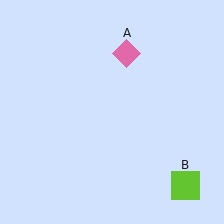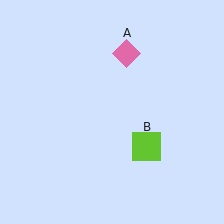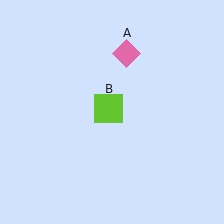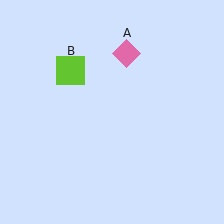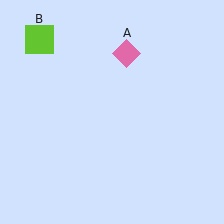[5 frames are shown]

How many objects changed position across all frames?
1 object changed position: lime square (object B).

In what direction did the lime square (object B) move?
The lime square (object B) moved up and to the left.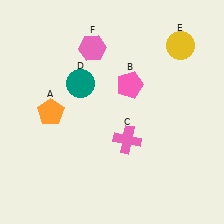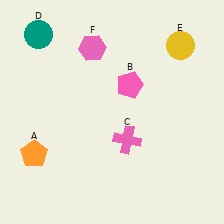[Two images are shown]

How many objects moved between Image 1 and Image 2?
2 objects moved between the two images.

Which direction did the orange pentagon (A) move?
The orange pentagon (A) moved down.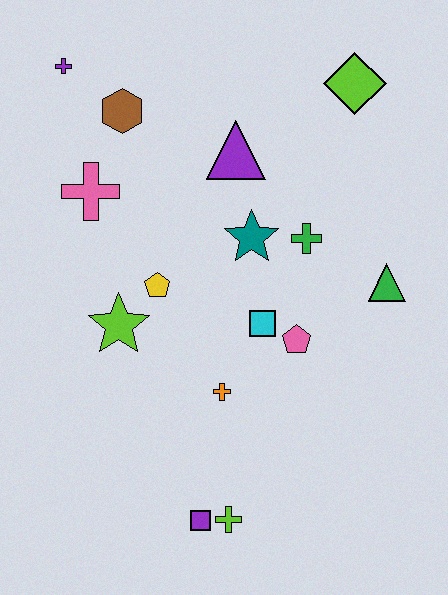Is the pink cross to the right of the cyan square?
No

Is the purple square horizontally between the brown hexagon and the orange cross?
Yes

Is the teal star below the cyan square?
No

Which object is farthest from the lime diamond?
The purple square is farthest from the lime diamond.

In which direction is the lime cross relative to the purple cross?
The lime cross is below the purple cross.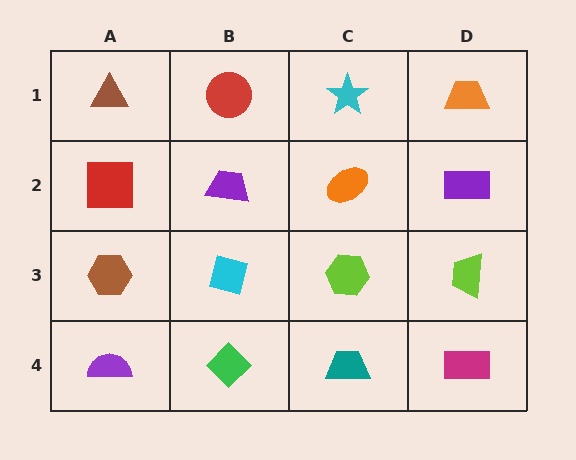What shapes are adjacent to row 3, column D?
A purple rectangle (row 2, column D), a magenta rectangle (row 4, column D), a lime hexagon (row 3, column C).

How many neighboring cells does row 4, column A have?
2.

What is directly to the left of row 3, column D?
A lime hexagon.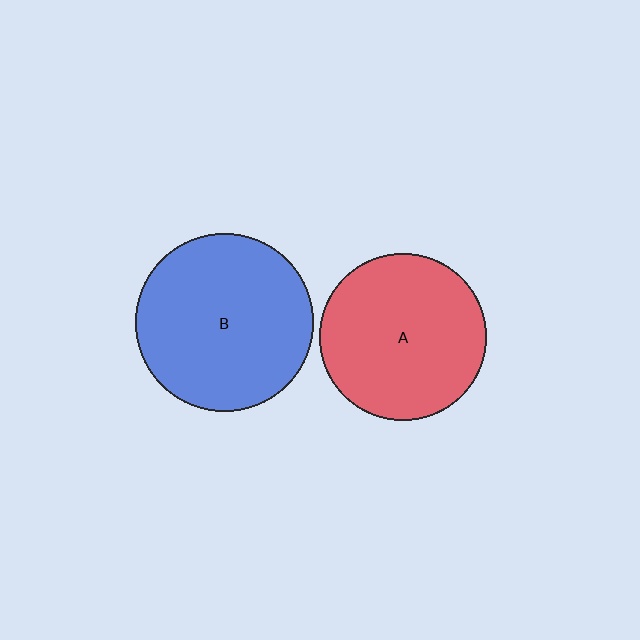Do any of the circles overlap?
No, none of the circles overlap.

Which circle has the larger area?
Circle B (blue).